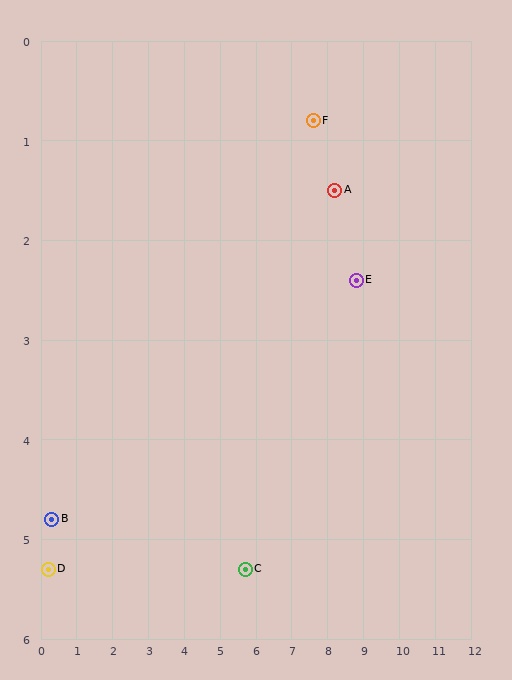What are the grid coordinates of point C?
Point C is at approximately (5.7, 5.3).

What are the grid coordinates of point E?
Point E is at approximately (8.8, 2.4).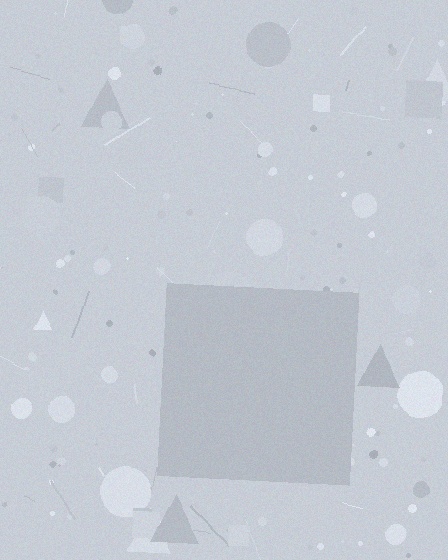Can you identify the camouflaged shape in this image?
The camouflaged shape is a square.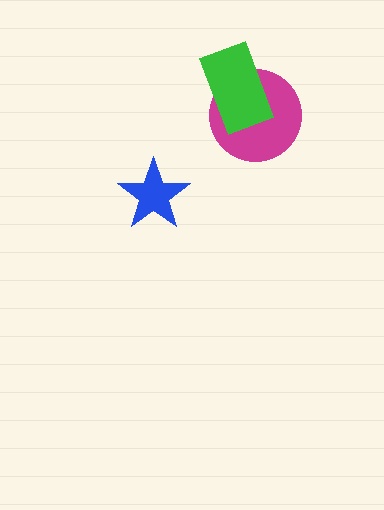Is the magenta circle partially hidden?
Yes, it is partially covered by another shape.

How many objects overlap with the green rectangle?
1 object overlaps with the green rectangle.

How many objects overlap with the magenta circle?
1 object overlaps with the magenta circle.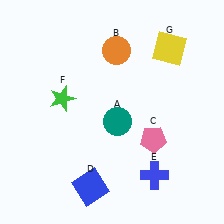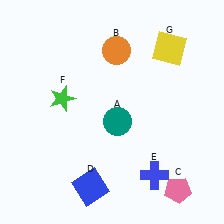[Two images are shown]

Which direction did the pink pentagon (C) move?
The pink pentagon (C) moved down.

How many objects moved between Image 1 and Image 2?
1 object moved between the two images.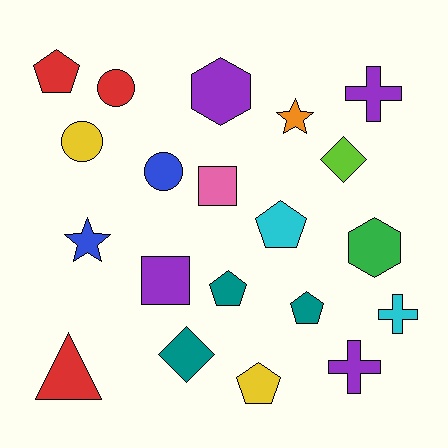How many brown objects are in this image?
There are no brown objects.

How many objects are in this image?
There are 20 objects.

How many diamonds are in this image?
There are 2 diamonds.